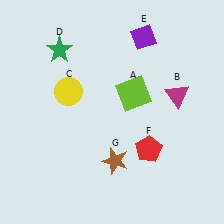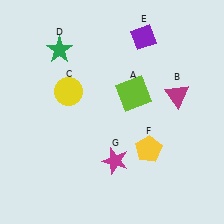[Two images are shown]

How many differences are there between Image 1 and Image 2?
There are 2 differences between the two images.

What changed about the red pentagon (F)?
In Image 1, F is red. In Image 2, it changed to yellow.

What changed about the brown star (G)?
In Image 1, G is brown. In Image 2, it changed to magenta.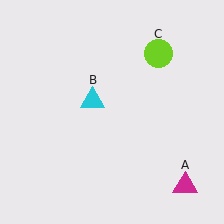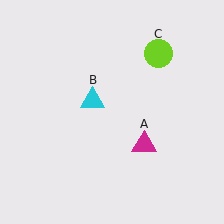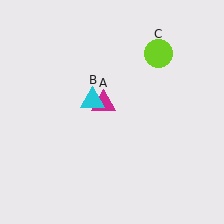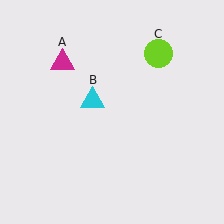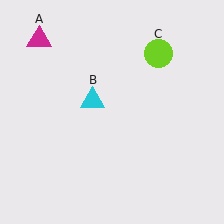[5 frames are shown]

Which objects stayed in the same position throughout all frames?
Cyan triangle (object B) and lime circle (object C) remained stationary.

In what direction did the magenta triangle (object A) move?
The magenta triangle (object A) moved up and to the left.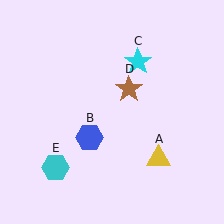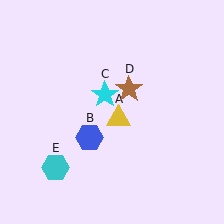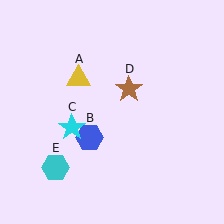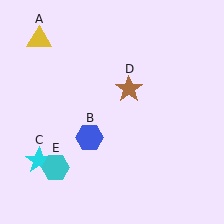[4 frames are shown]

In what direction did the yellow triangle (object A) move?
The yellow triangle (object A) moved up and to the left.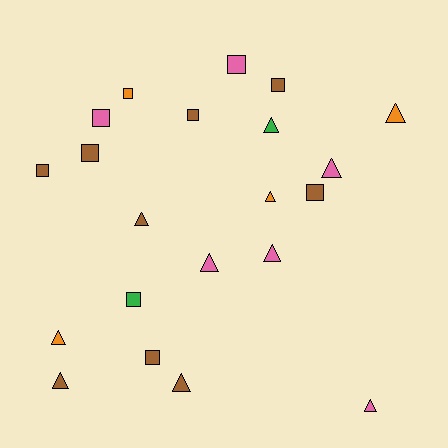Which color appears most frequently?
Brown, with 9 objects.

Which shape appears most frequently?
Triangle, with 11 objects.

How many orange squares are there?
There is 1 orange square.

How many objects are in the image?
There are 21 objects.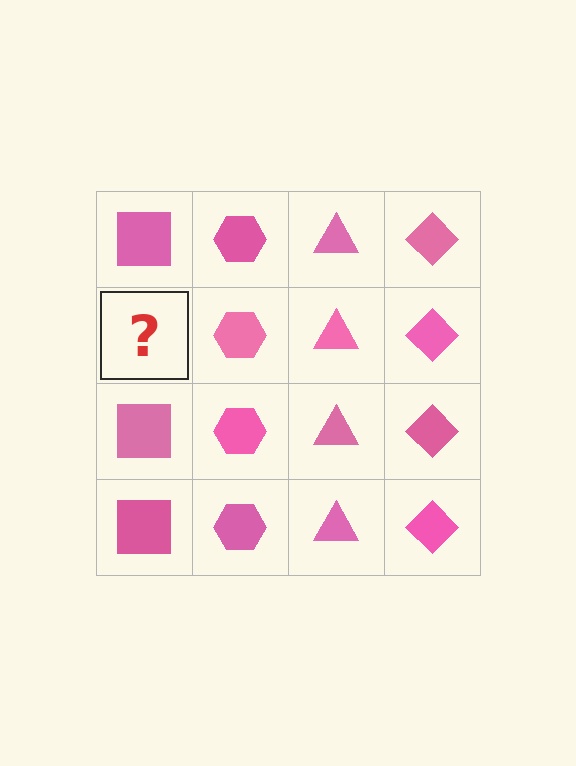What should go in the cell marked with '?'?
The missing cell should contain a pink square.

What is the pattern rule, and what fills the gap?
The rule is that each column has a consistent shape. The gap should be filled with a pink square.